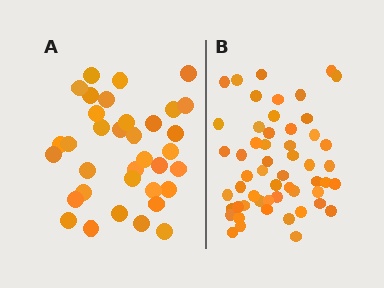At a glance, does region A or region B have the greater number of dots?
Region B (the right region) has more dots.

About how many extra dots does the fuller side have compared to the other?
Region B has approximately 20 more dots than region A.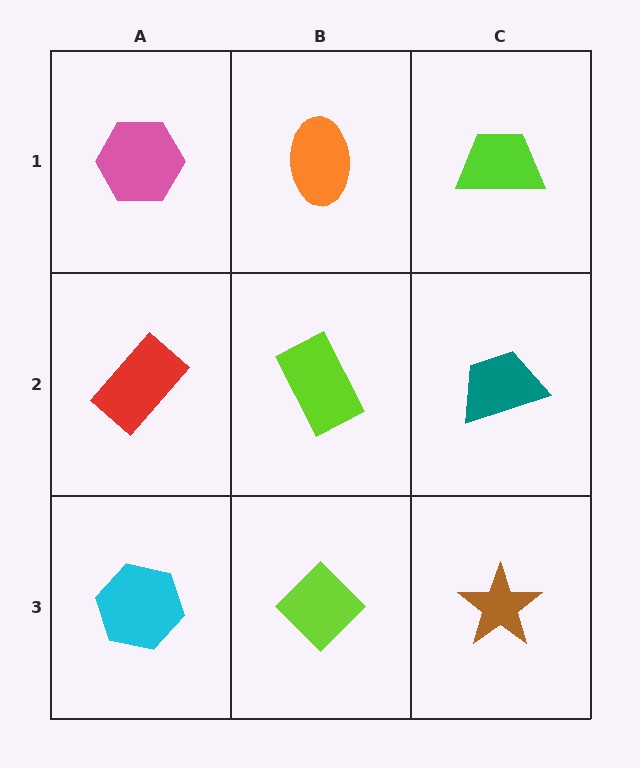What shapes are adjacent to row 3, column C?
A teal trapezoid (row 2, column C), a lime diamond (row 3, column B).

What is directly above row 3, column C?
A teal trapezoid.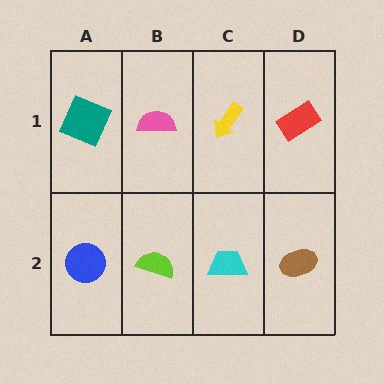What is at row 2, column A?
A blue circle.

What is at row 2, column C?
A cyan trapezoid.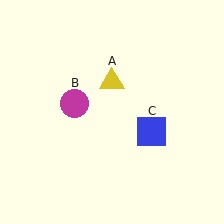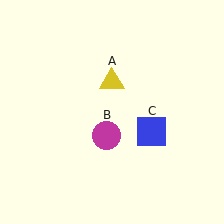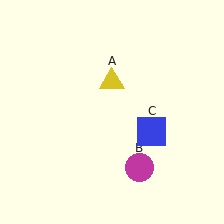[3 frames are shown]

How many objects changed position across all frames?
1 object changed position: magenta circle (object B).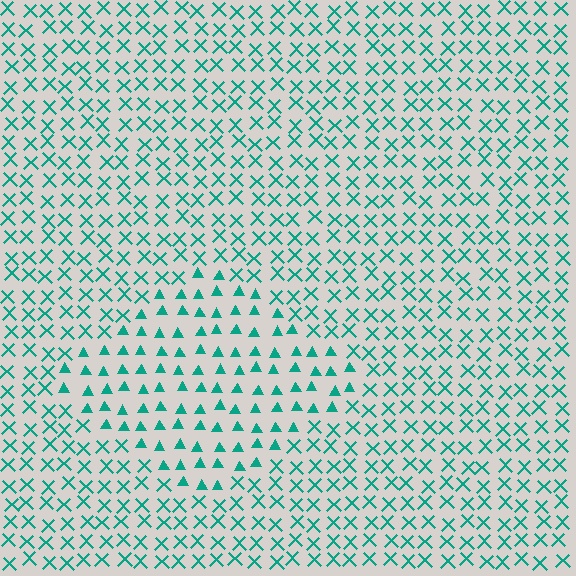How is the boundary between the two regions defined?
The boundary is defined by a change in element shape: triangles inside vs. X marks outside. All elements share the same color and spacing.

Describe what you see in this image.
The image is filled with small teal elements arranged in a uniform grid. A diamond-shaped region contains triangles, while the surrounding area contains X marks. The boundary is defined purely by the change in element shape.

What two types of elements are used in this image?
The image uses triangles inside the diamond region and X marks outside it.